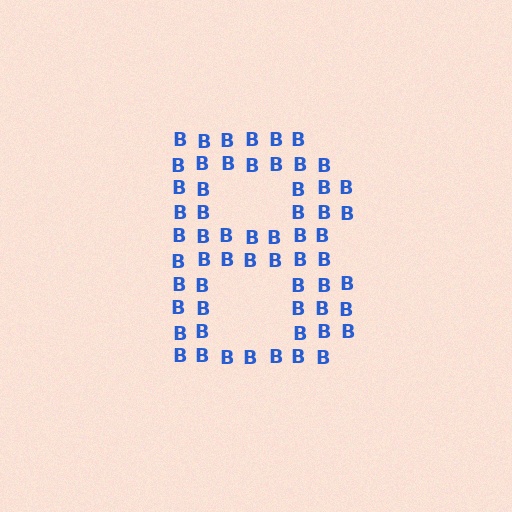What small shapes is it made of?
It is made of small letter B's.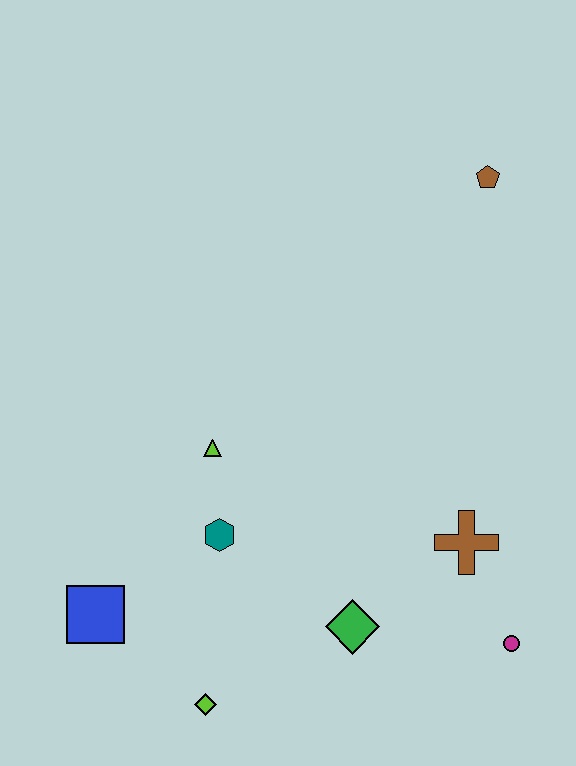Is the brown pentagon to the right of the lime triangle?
Yes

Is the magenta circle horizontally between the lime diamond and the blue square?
No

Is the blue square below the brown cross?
Yes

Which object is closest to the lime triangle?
The teal hexagon is closest to the lime triangle.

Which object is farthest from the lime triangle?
The brown pentagon is farthest from the lime triangle.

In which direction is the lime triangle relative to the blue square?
The lime triangle is above the blue square.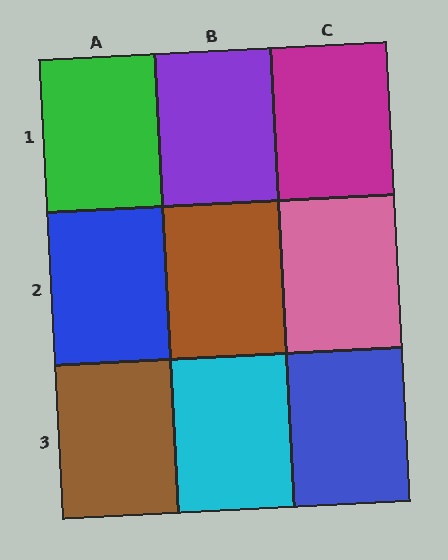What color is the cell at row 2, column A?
Blue.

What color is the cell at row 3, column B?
Cyan.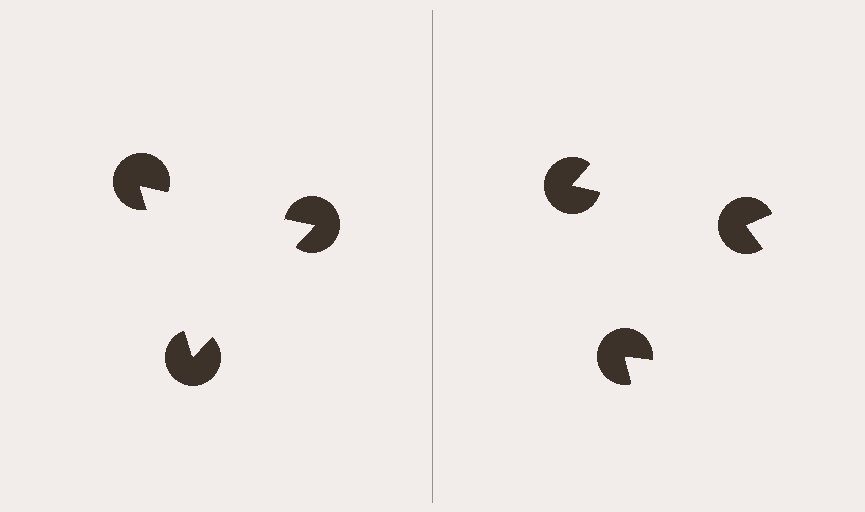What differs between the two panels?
The pac-man discs are positioned identically on both sides; only the wedge orientations differ. On the left they align to a triangle; on the right they are misaligned.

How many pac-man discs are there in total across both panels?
6 — 3 on each side.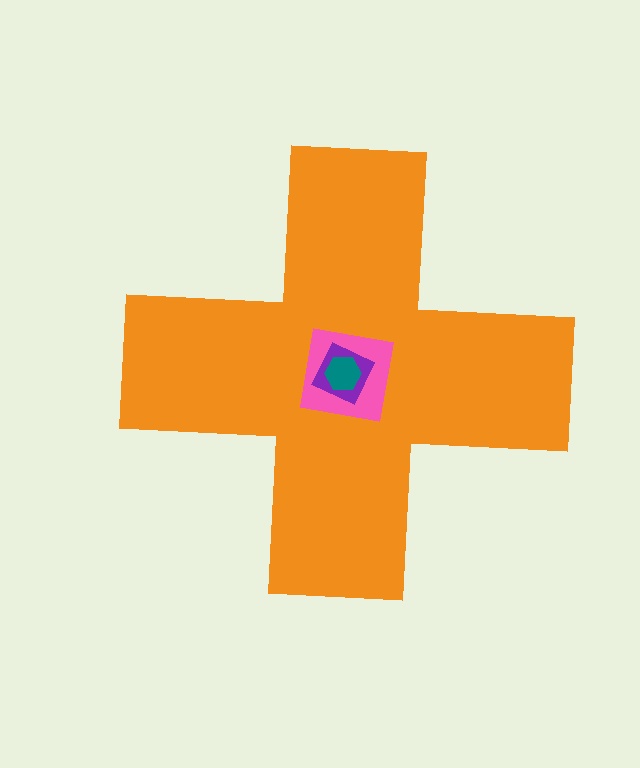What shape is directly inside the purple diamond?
The teal hexagon.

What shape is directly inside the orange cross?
The pink square.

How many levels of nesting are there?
4.